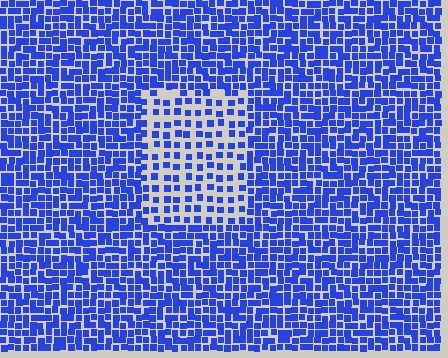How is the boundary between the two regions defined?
The boundary is defined by a change in element density (approximately 2.1x ratio). All elements are the same color, size, and shape.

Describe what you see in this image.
The image contains small blue elements arranged at two different densities. A rectangle-shaped region is visible where the elements are less densely packed than the surrounding area.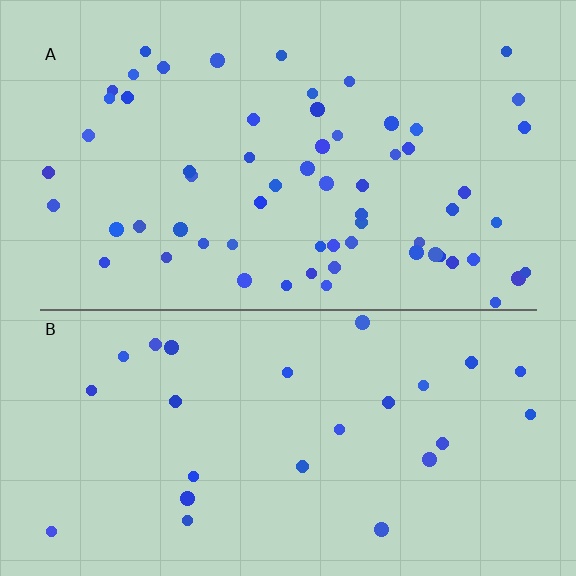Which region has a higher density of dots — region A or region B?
A (the top).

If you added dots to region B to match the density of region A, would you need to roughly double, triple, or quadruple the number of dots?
Approximately double.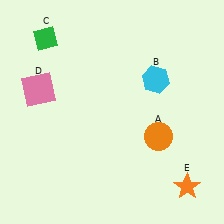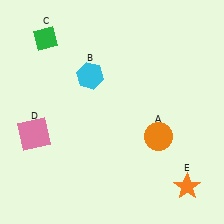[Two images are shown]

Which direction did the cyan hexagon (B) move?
The cyan hexagon (B) moved left.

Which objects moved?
The objects that moved are: the cyan hexagon (B), the pink square (D).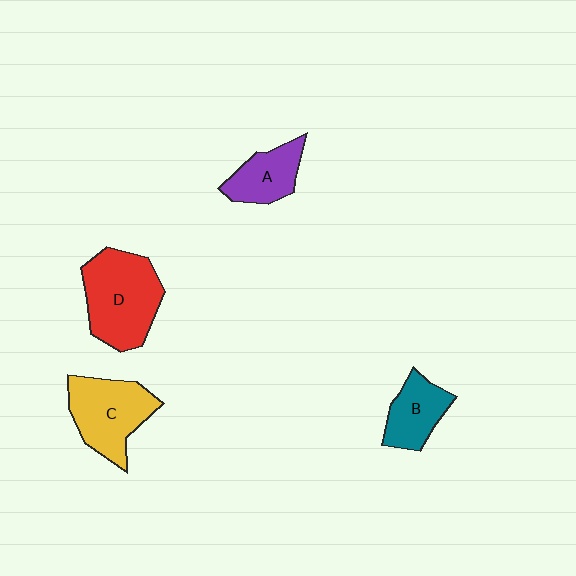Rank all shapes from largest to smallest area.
From largest to smallest: D (red), C (yellow), B (teal), A (purple).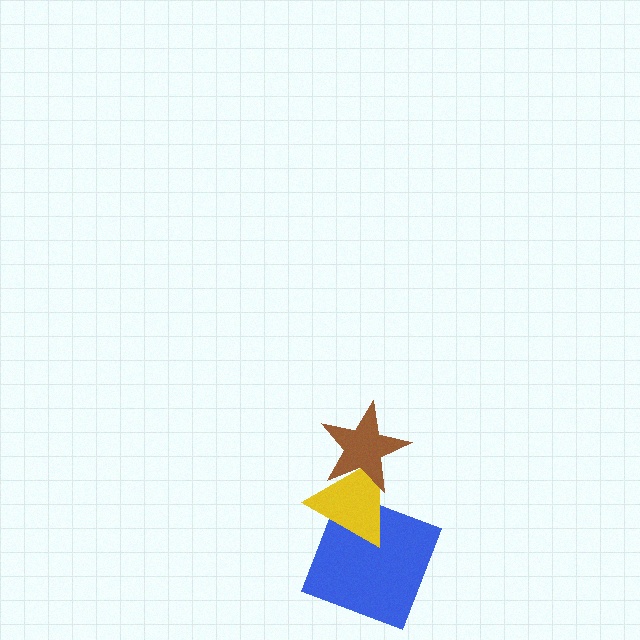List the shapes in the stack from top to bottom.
From top to bottom: the brown star, the yellow triangle, the blue square.